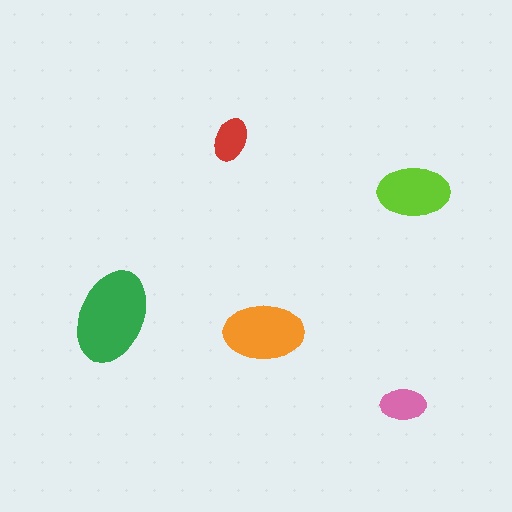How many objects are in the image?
There are 5 objects in the image.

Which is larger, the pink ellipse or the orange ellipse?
The orange one.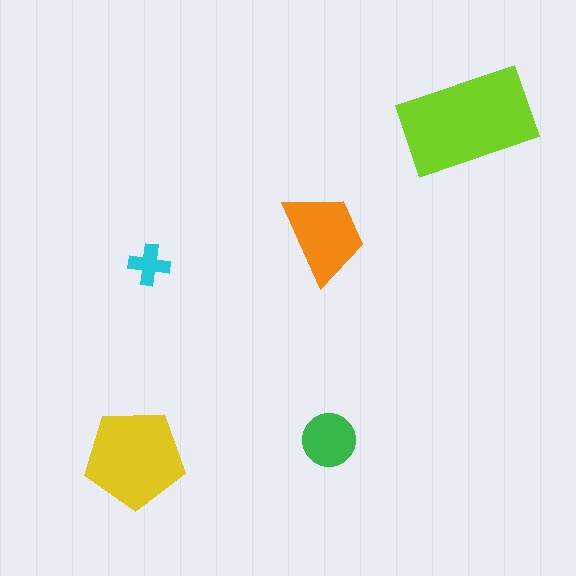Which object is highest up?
The lime rectangle is topmost.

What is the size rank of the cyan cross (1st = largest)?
5th.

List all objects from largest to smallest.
The lime rectangle, the yellow pentagon, the orange trapezoid, the green circle, the cyan cross.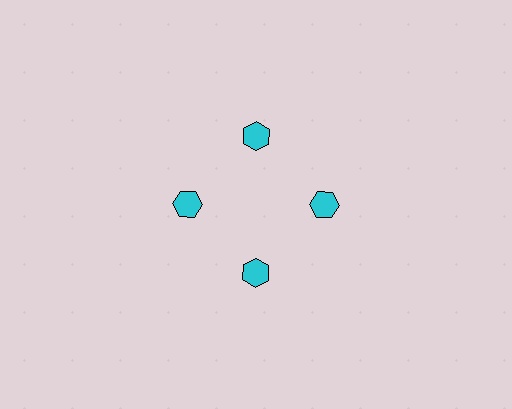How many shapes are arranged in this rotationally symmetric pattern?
There are 4 shapes, arranged in 4 groups of 1.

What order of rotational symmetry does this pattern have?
This pattern has 4-fold rotational symmetry.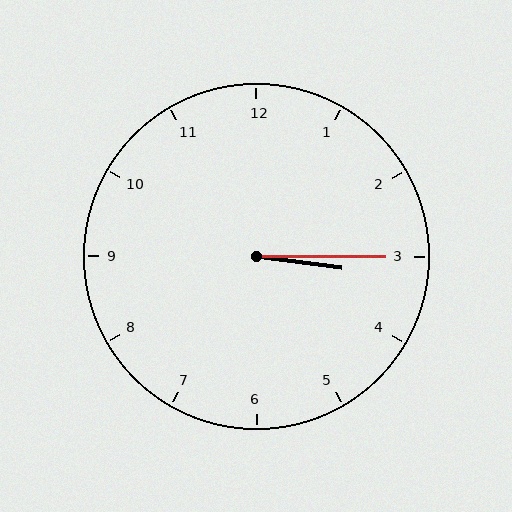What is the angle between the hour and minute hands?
Approximately 8 degrees.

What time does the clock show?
3:15.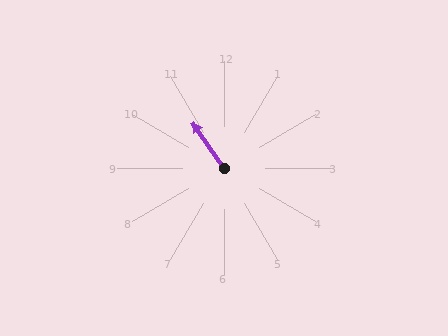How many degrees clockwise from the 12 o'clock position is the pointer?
Approximately 325 degrees.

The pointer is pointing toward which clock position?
Roughly 11 o'clock.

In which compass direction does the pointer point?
Northwest.